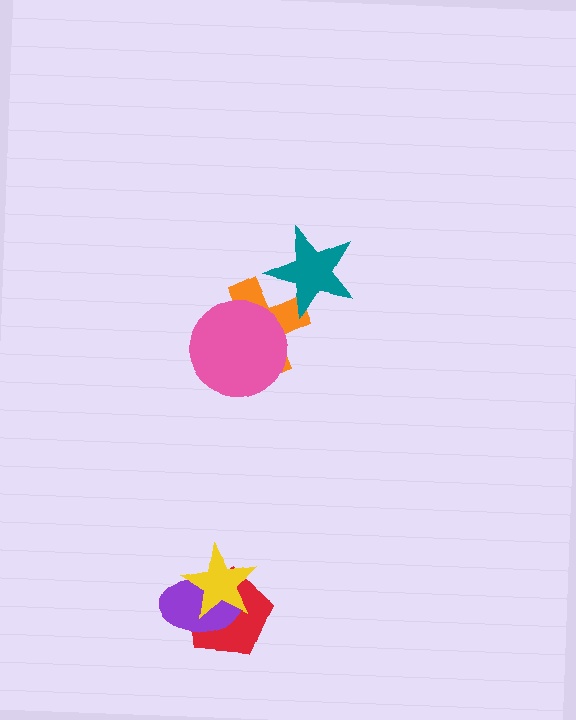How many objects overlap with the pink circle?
1 object overlaps with the pink circle.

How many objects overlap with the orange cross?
2 objects overlap with the orange cross.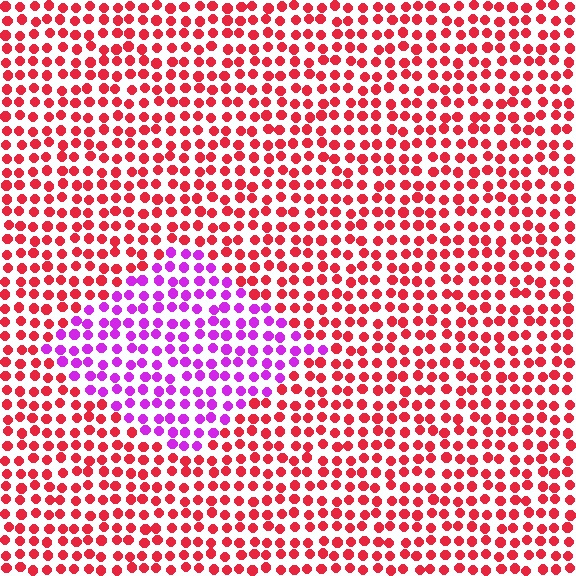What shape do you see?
I see a diamond.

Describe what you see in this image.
The image is filled with small red elements in a uniform arrangement. A diamond-shaped region is visible where the elements are tinted to a slightly different hue, forming a subtle color boundary.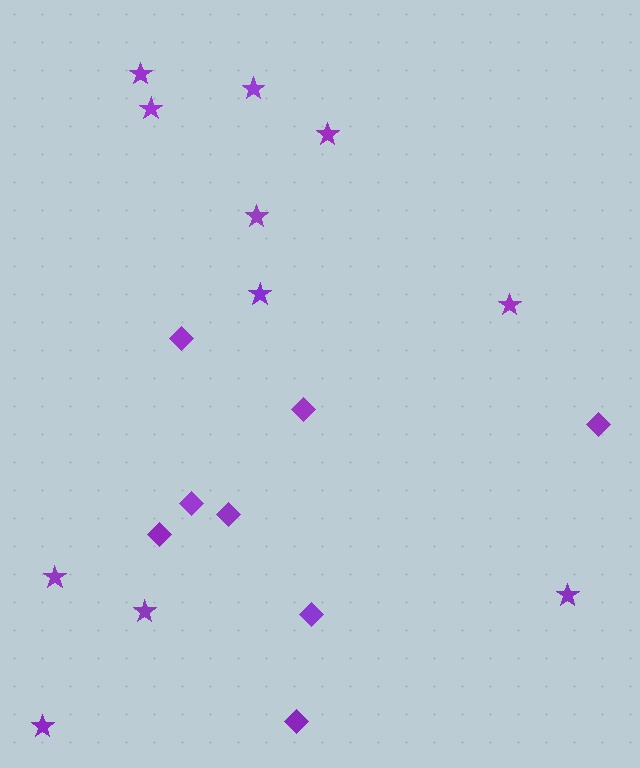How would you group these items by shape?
There are 2 groups: one group of stars (11) and one group of diamonds (8).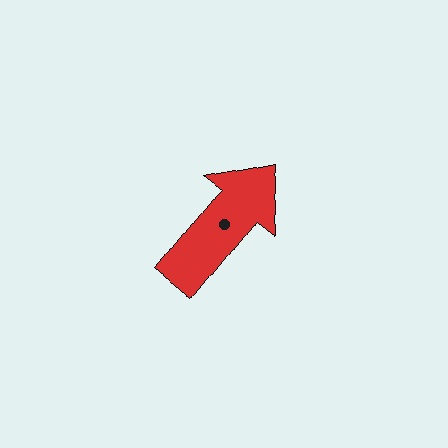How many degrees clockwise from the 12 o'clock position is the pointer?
Approximately 38 degrees.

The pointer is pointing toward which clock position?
Roughly 1 o'clock.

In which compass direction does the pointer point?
Northeast.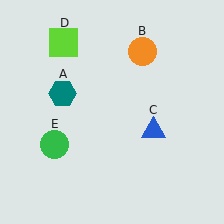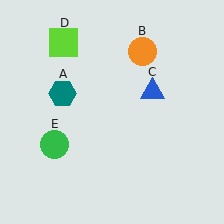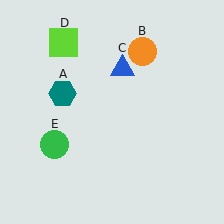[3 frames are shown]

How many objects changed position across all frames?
1 object changed position: blue triangle (object C).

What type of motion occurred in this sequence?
The blue triangle (object C) rotated counterclockwise around the center of the scene.